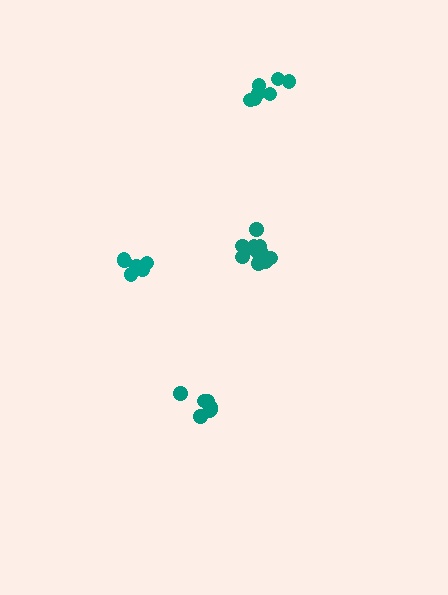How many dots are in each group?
Group 1: 6 dots, Group 2: 7 dots, Group 3: 7 dots, Group 4: 11 dots (31 total).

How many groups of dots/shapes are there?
There are 4 groups.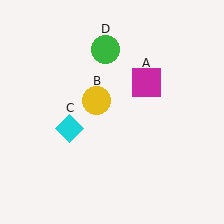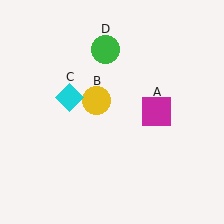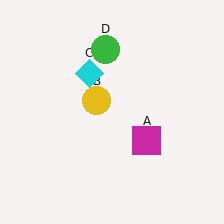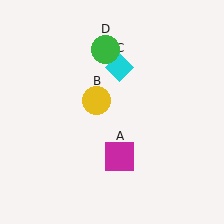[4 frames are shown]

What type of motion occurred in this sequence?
The magenta square (object A), cyan diamond (object C) rotated clockwise around the center of the scene.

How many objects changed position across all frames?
2 objects changed position: magenta square (object A), cyan diamond (object C).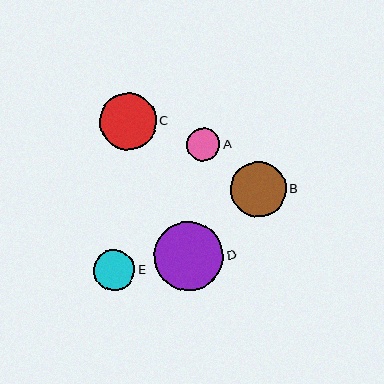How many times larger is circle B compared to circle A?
Circle B is approximately 1.7 times the size of circle A.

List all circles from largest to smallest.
From largest to smallest: D, C, B, E, A.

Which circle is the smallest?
Circle A is the smallest with a size of approximately 33 pixels.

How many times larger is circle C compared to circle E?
Circle C is approximately 1.4 times the size of circle E.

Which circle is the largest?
Circle D is the largest with a size of approximately 69 pixels.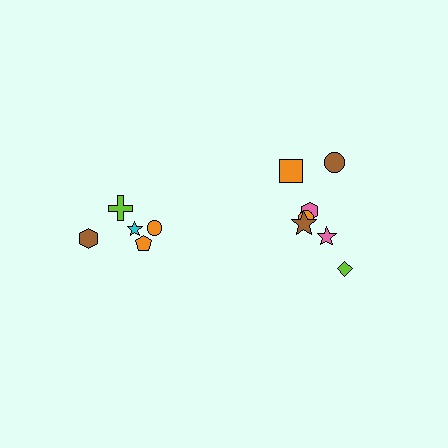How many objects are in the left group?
There are 5 objects.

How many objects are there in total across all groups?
There are 12 objects.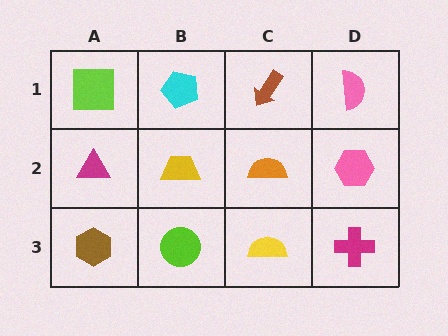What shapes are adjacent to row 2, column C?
A brown arrow (row 1, column C), a yellow semicircle (row 3, column C), a yellow trapezoid (row 2, column B), a pink hexagon (row 2, column D).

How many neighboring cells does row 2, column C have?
4.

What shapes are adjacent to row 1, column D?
A pink hexagon (row 2, column D), a brown arrow (row 1, column C).